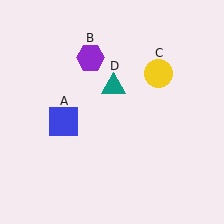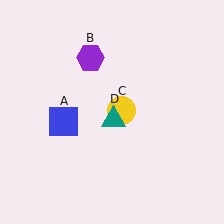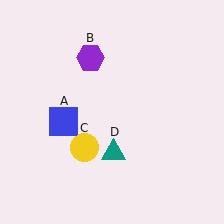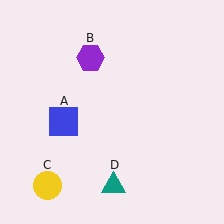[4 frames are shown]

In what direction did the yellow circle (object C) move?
The yellow circle (object C) moved down and to the left.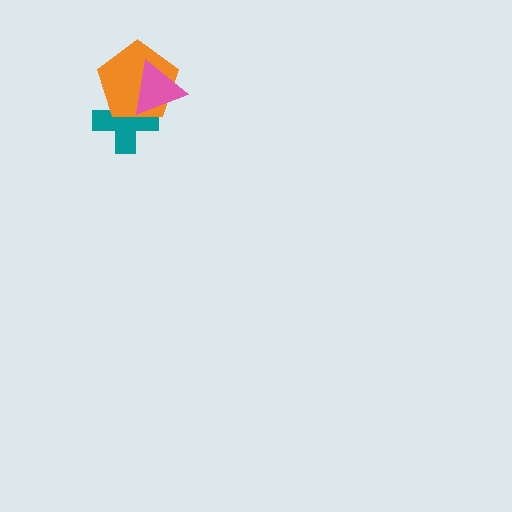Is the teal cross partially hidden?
Yes, it is partially covered by another shape.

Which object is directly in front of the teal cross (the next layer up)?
The orange pentagon is directly in front of the teal cross.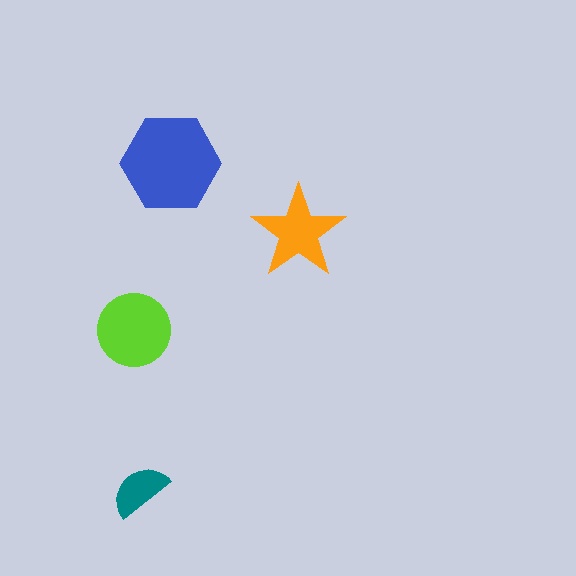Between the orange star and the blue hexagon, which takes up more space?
The blue hexagon.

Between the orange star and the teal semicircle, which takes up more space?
The orange star.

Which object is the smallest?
The teal semicircle.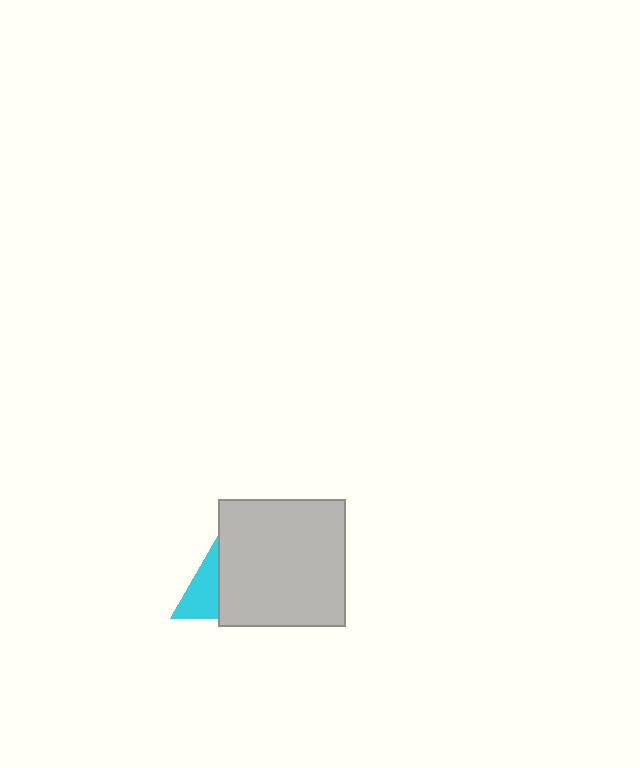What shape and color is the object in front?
The object in front is a light gray square.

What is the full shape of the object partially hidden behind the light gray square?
The partially hidden object is a cyan triangle.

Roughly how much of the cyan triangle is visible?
A small part of it is visible (roughly 40%).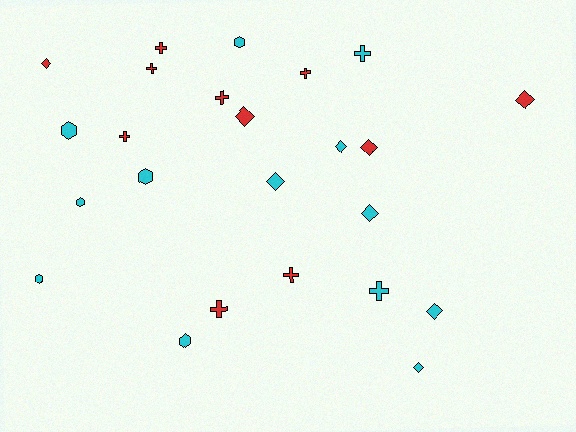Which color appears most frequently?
Cyan, with 13 objects.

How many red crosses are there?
There are 7 red crosses.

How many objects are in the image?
There are 24 objects.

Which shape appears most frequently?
Cross, with 9 objects.